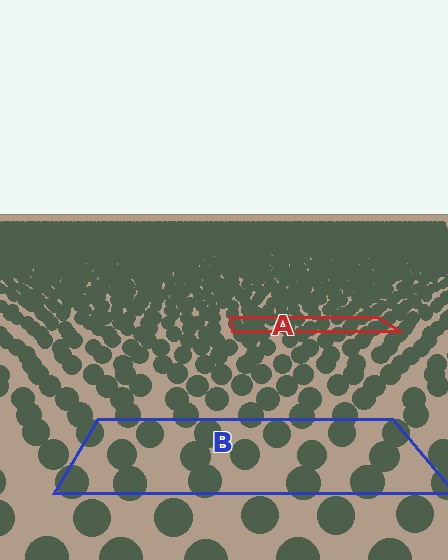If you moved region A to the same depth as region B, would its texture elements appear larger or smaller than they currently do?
They would appear larger. At a closer depth, the same texture elements are projected at a bigger on-screen size.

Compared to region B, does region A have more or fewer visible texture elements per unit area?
Region A has more texture elements per unit area — they are packed more densely because it is farther away.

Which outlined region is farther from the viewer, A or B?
Region A is farther from the viewer — the texture elements inside it appear smaller and more densely packed.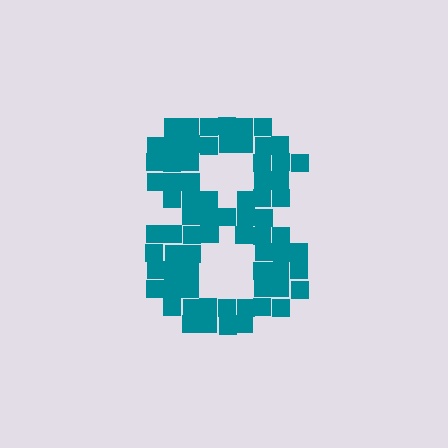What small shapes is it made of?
It is made of small squares.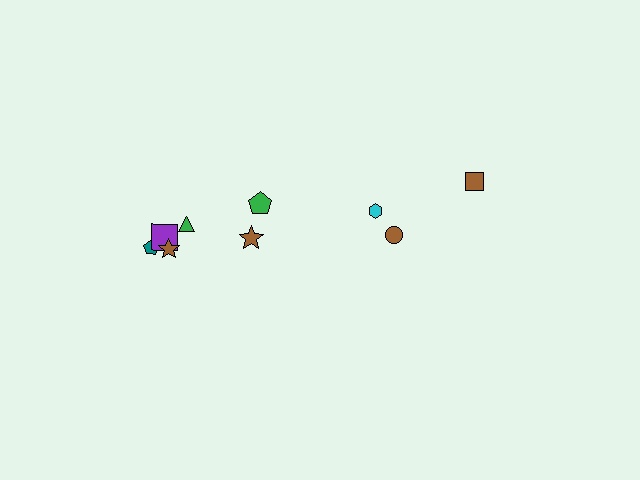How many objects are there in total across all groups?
There are 9 objects.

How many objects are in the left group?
There are 6 objects.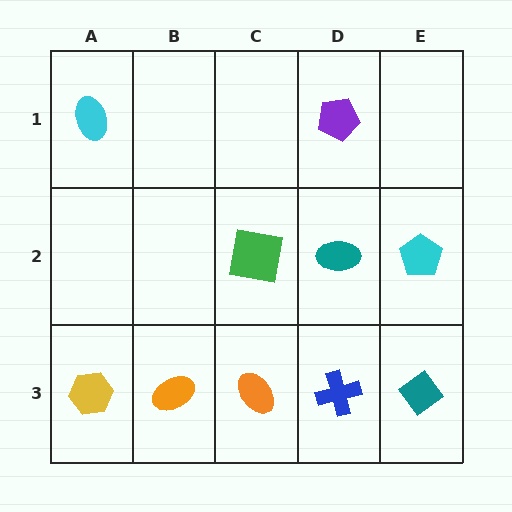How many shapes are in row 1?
2 shapes.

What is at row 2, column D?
A teal ellipse.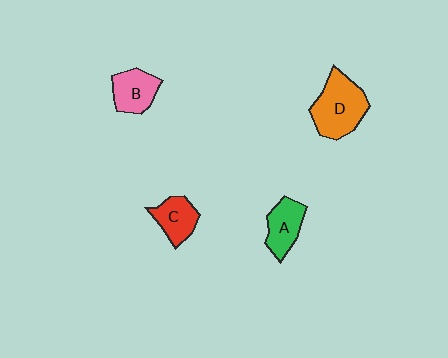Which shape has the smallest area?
Shape C (red).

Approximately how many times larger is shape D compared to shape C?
Approximately 1.7 times.